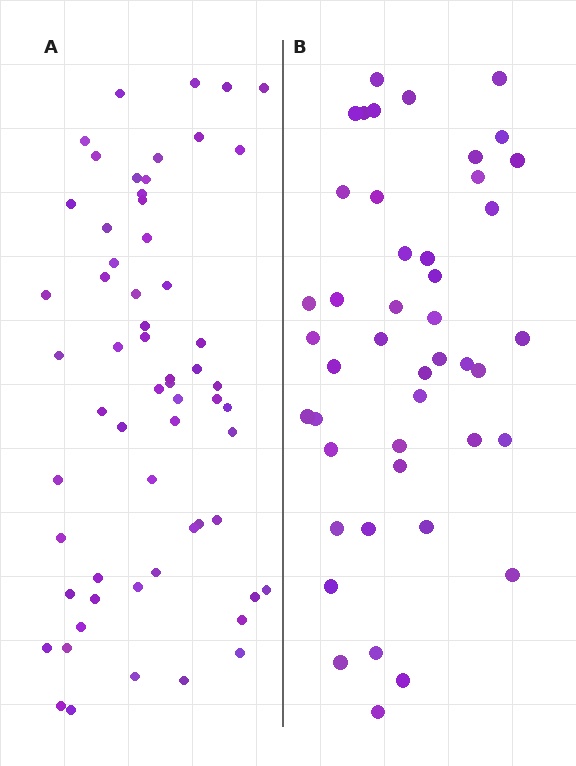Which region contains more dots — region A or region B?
Region A (the left region) has more dots.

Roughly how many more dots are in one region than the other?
Region A has approximately 15 more dots than region B.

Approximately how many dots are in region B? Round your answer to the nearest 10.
About 40 dots. (The exact count is 45, which rounds to 40.)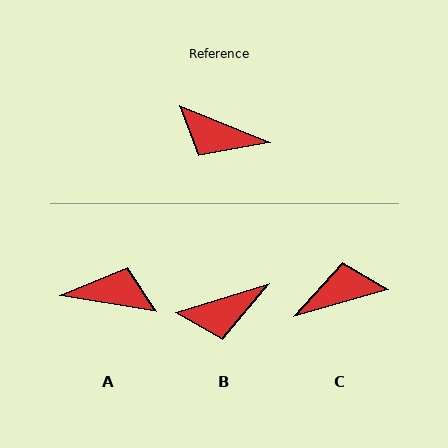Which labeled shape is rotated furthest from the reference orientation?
A, about 168 degrees away.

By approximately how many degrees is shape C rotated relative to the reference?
Approximately 142 degrees clockwise.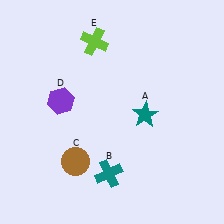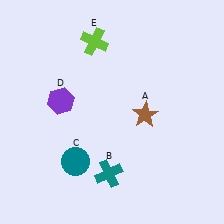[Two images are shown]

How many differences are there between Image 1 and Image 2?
There are 2 differences between the two images.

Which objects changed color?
A changed from teal to brown. C changed from brown to teal.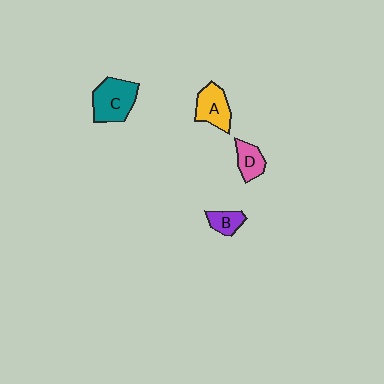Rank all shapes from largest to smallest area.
From largest to smallest: C (teal), A (yellow), D (pink), B (purple).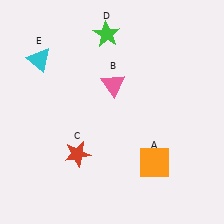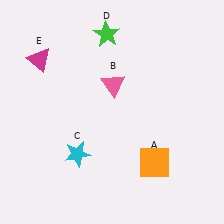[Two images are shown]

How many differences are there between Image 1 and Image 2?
There are 2 differences between the two images.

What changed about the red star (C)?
In Image 1, C is red. In Image 2, it changed to cyan.